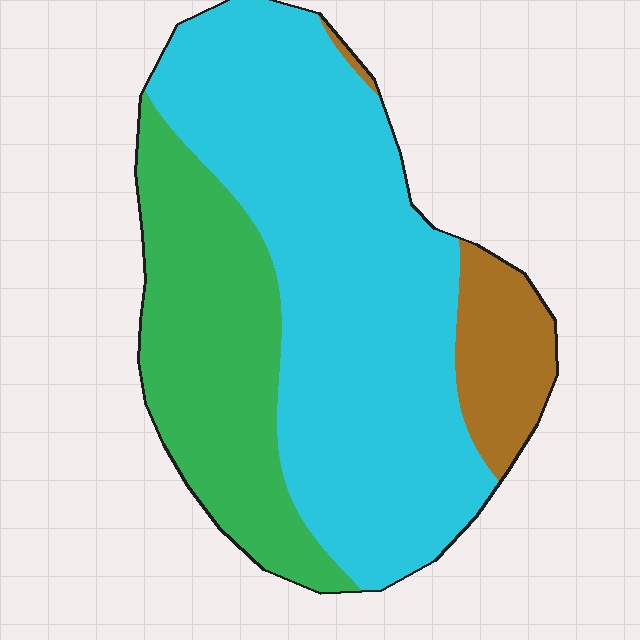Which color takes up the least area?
Brown, at roughly 10%.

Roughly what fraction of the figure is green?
Green covers roughly 30% of the figure.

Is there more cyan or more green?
Cyan.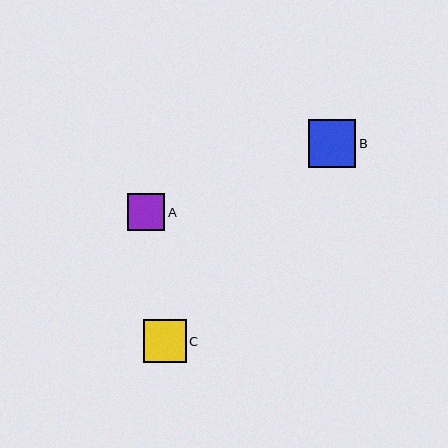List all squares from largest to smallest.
From largest to smallest: B, C, A.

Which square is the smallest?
Square A is the smallest with a size of approximately 37 pixels.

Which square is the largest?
Square B is the largest with a size of approximately 48 pixels.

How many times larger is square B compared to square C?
Square B is approximately 1.1 times the size of square C.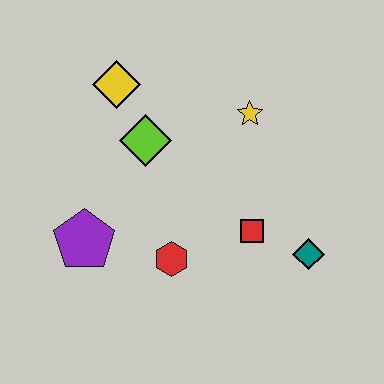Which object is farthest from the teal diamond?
The yellow diamond is farthest from the teal diamond.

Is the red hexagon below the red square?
Yes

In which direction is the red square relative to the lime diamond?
The red square is to the right of the lime diamond.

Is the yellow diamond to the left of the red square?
Yes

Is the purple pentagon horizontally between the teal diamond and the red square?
No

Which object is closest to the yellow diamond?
The lime diamond is closest to the yellow diamond.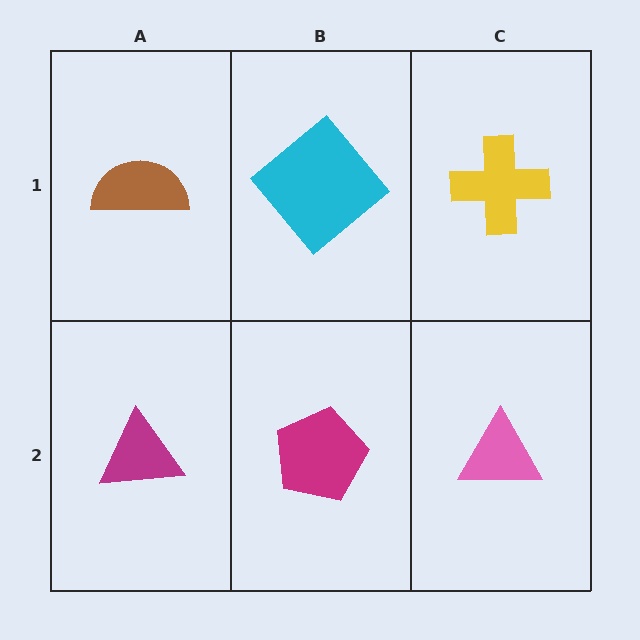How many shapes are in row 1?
3 shapes.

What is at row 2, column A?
A magenta triangle.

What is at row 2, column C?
A pink triangle.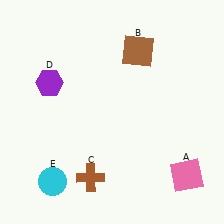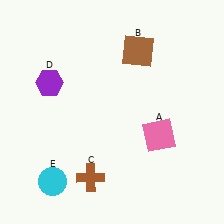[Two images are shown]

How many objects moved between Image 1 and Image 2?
1 object moved between the two images.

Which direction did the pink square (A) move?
The pink square (A) moved up.